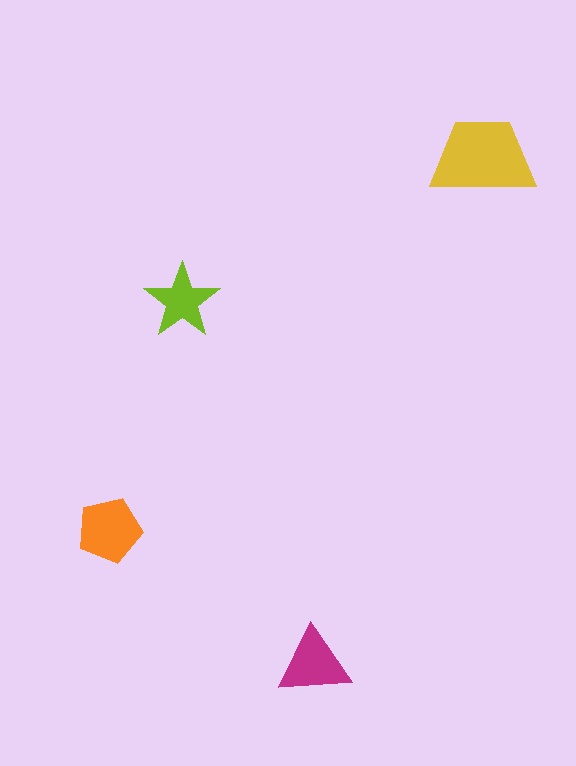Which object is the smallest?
The lime star.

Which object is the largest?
The yellow trapezoid.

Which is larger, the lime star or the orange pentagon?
The orange pentagon.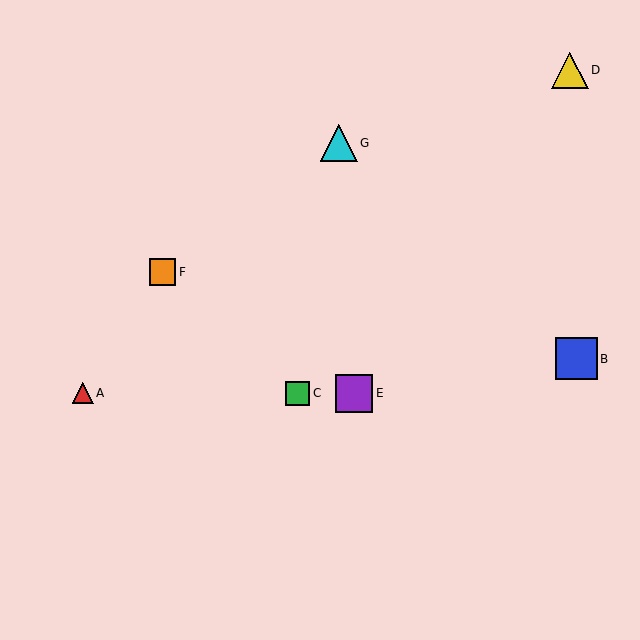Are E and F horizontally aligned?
No, E is at y≈393 and F is at y≈272.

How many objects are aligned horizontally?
3 objects (A, C, E) are aligned horizontally.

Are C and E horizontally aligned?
Yes, both are at y≈393.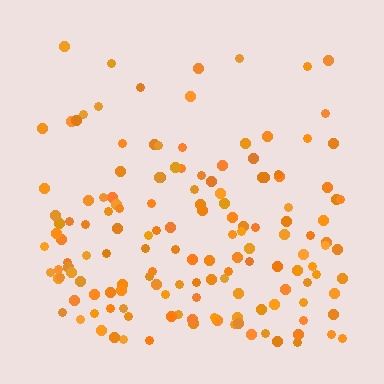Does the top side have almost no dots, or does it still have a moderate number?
Still a moderate number, just noticeably fewer than the bottom.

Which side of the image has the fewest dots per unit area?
The top.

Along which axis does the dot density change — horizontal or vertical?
Vertical.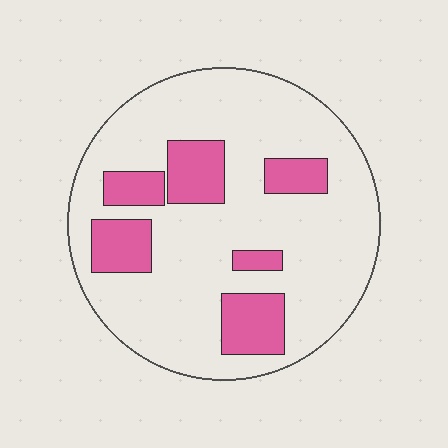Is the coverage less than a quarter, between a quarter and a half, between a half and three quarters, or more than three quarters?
Less than a quarter.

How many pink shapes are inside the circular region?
6.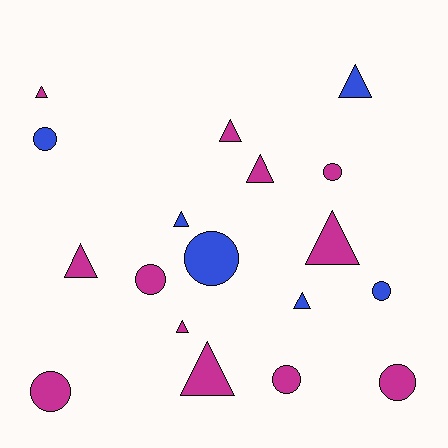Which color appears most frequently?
Magenta, with 12 objects.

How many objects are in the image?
There are 18 objects.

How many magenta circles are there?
There are 5 magenta circles.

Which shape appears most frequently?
Triangle, with 10 objects.